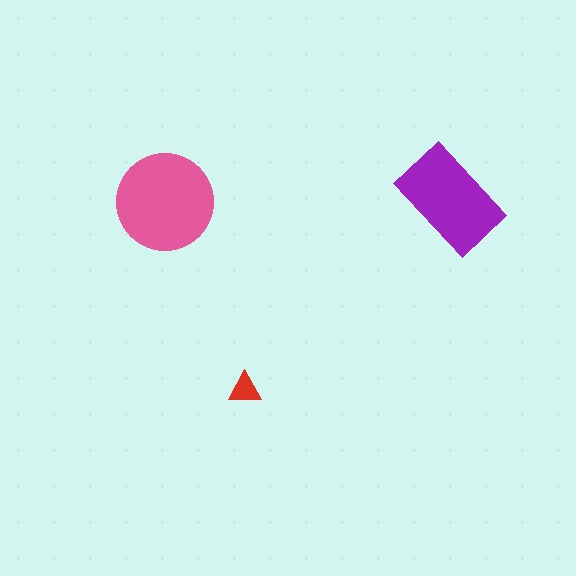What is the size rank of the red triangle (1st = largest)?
3rd.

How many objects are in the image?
There are 3 objects in the image.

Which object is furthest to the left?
The pink circle is leftmost.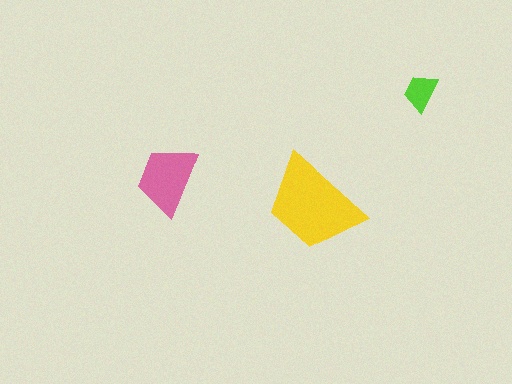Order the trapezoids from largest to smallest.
the yellow one, the pink one, the lime one.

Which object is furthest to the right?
The lime trapezoid is rightmost.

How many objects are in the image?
There are 3 objects in the image.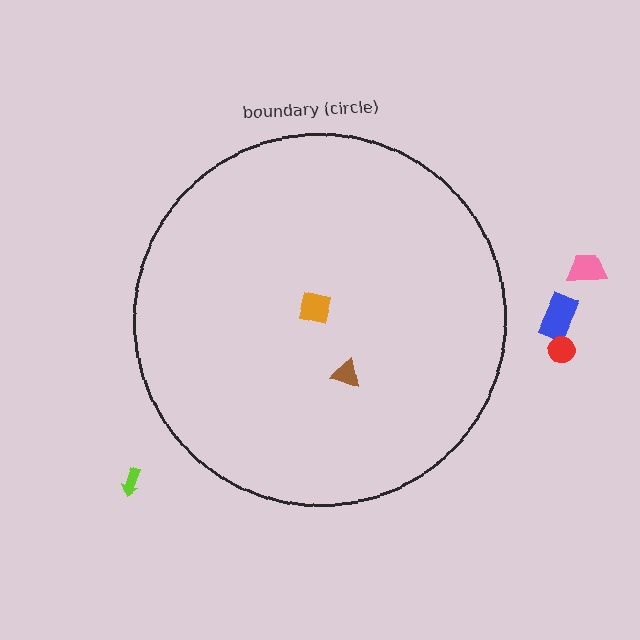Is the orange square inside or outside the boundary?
Inside.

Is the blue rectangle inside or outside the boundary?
Outside.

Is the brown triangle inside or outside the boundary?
Inside.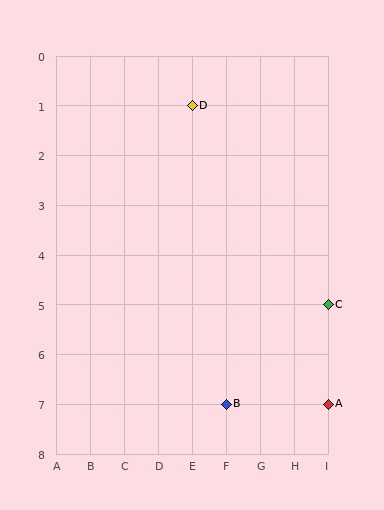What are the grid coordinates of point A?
Point A is at grid coordinates (I, 7).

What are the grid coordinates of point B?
Point B is at grid coordinates (F, 7).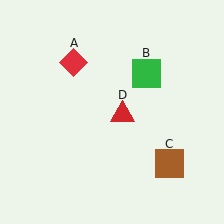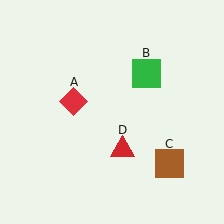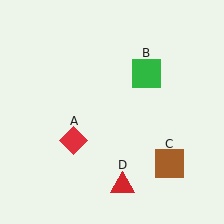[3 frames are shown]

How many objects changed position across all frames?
2 objects changed position: red diamond (object A), red triangle (object D).